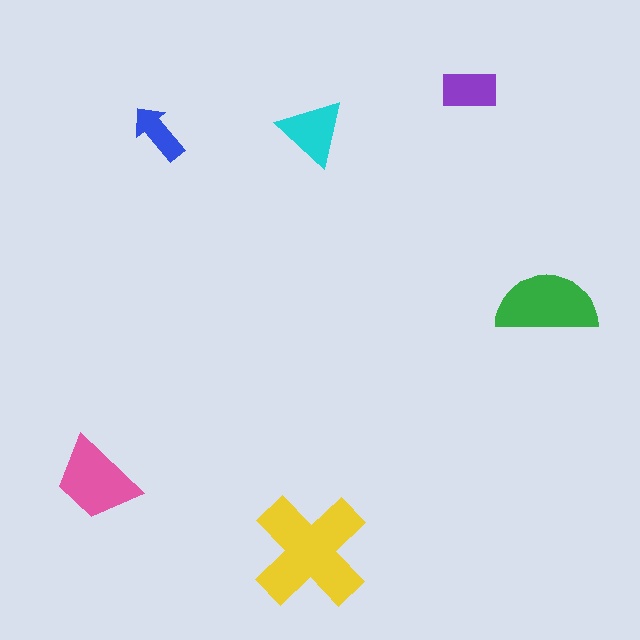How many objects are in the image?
There are 6 objects in the image.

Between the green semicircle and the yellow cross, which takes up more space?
The yellow cross.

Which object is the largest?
The yellow cross.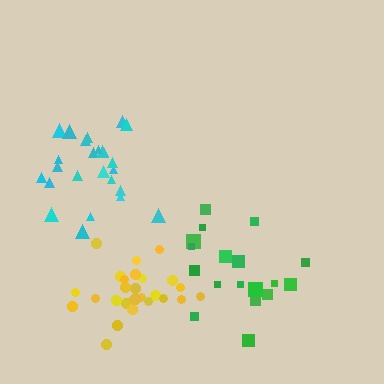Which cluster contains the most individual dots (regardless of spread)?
Yellow (27).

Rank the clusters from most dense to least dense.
yellow, cyan, green.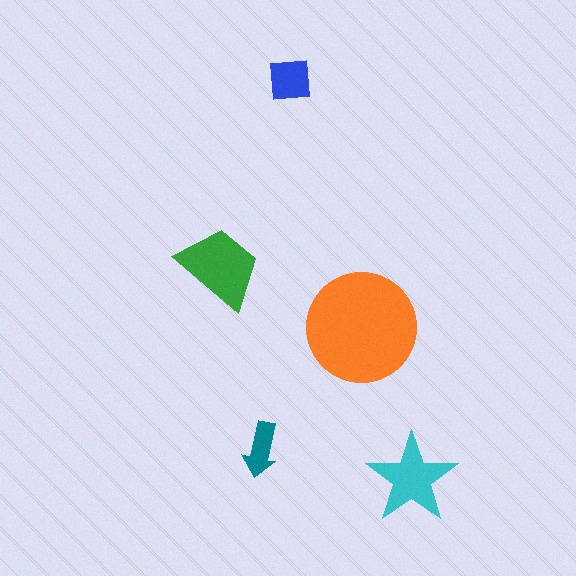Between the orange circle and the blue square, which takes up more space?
The orange circle.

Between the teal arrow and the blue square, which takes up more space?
The blue square.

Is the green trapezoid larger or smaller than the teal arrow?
Larger.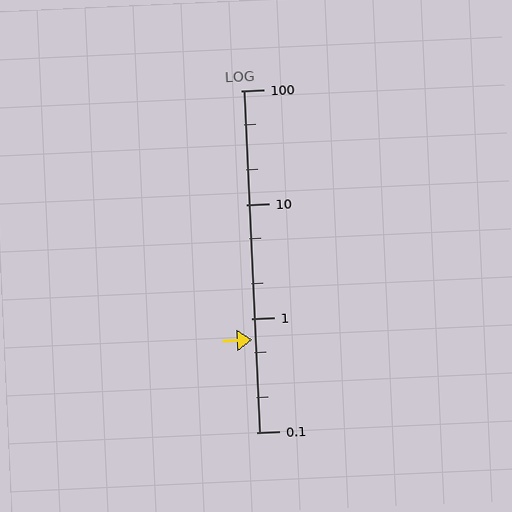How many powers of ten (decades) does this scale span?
The scale spans 3 decades, from 0.1 to 100.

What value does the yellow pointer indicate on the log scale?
The pointer indicates approximately 0.65.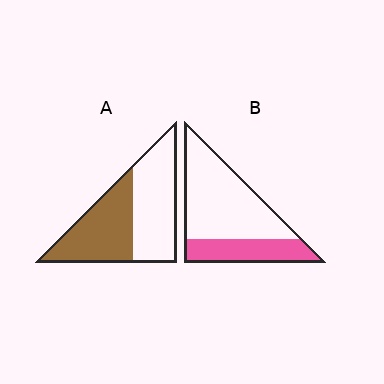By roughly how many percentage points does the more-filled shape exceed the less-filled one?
By roughly 15 percentage points (A over B).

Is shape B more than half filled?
No.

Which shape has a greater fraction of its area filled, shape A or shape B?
Shape A.